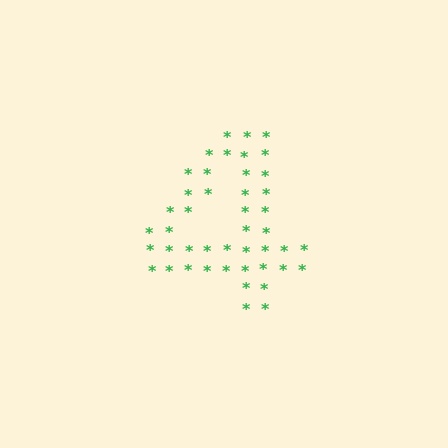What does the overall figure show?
The overall figure shows the digit 4.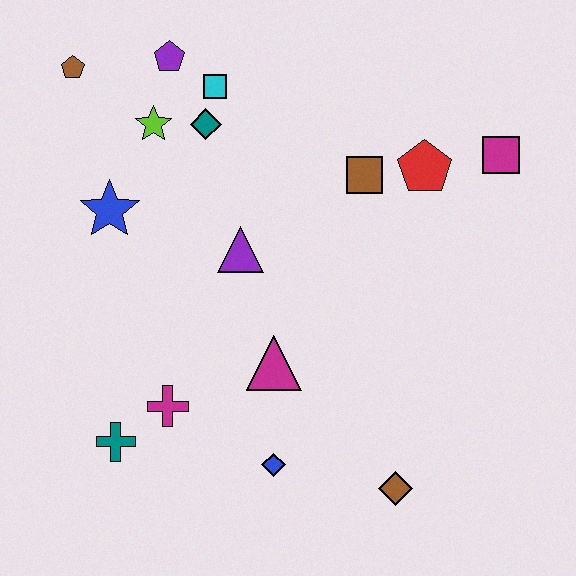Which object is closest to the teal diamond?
The cyan square is closest to the teal diamond.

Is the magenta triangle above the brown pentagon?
No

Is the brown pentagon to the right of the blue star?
No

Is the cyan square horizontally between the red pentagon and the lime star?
Yes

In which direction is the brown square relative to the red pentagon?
The brown square is to the left of the red pentagon.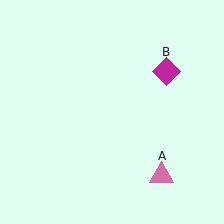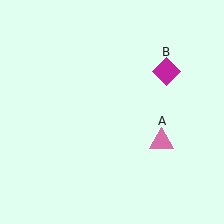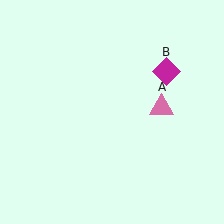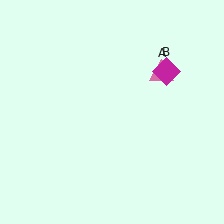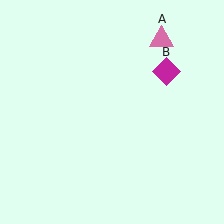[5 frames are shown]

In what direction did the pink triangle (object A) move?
The pink triangle (object A) moved up.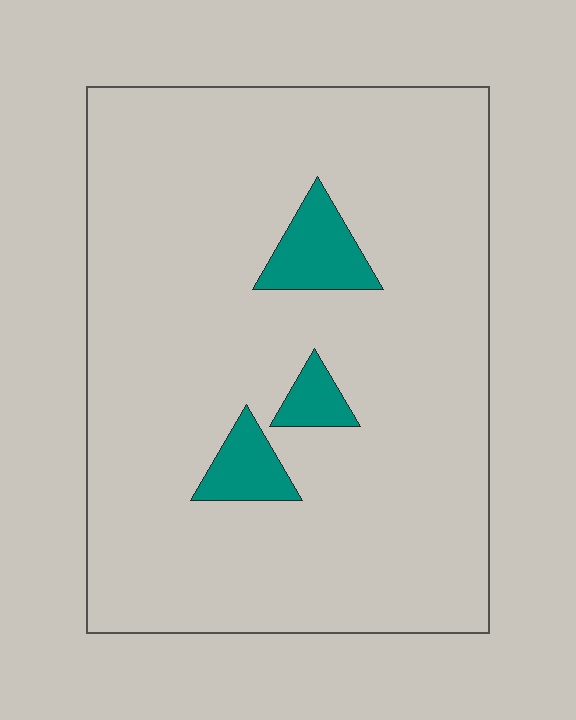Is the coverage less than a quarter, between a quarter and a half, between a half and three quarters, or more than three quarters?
Less than a quarter.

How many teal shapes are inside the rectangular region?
3.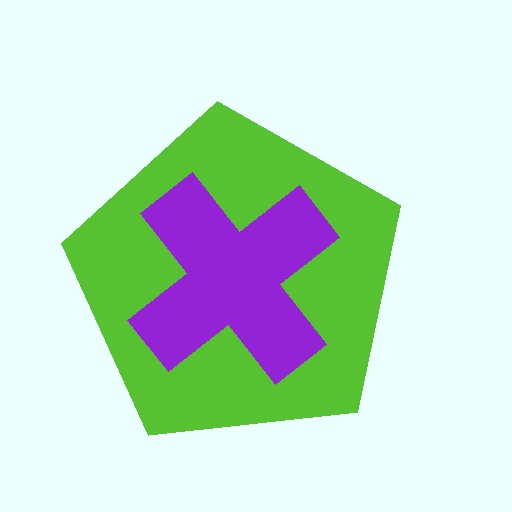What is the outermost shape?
The lime pentagon.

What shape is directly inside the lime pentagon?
The purple cross.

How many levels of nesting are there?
2.